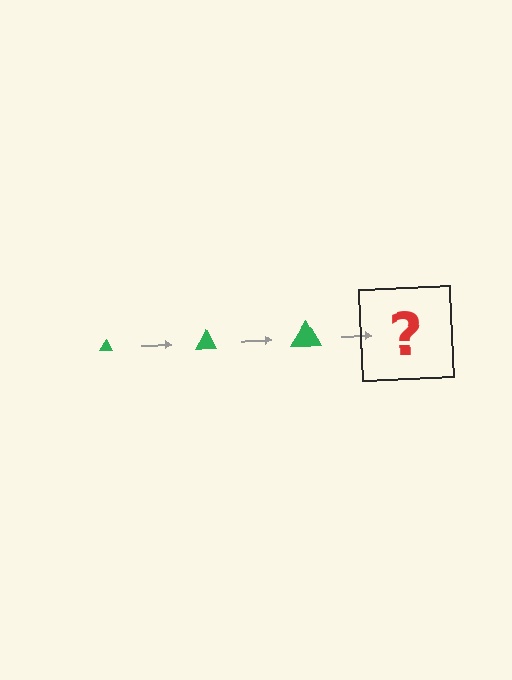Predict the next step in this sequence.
The next step is a green triangle, larger than the previous one.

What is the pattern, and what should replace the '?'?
The pattern is that the triangle gets progressively larger each step. The '?' should be a green triangle, larger than the previous one.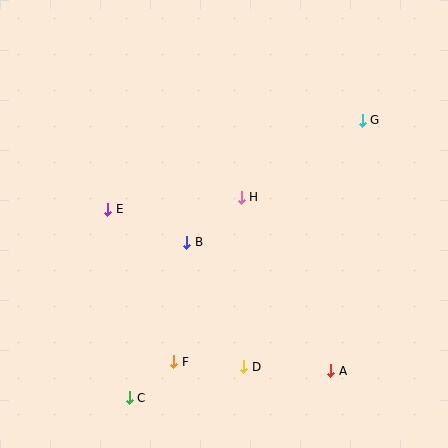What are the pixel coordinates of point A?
Point A is at (331, 371).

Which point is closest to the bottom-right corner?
Point A is closest to the bottom-right corner.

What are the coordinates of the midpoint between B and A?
The midpoint between B and A is at (259, 307).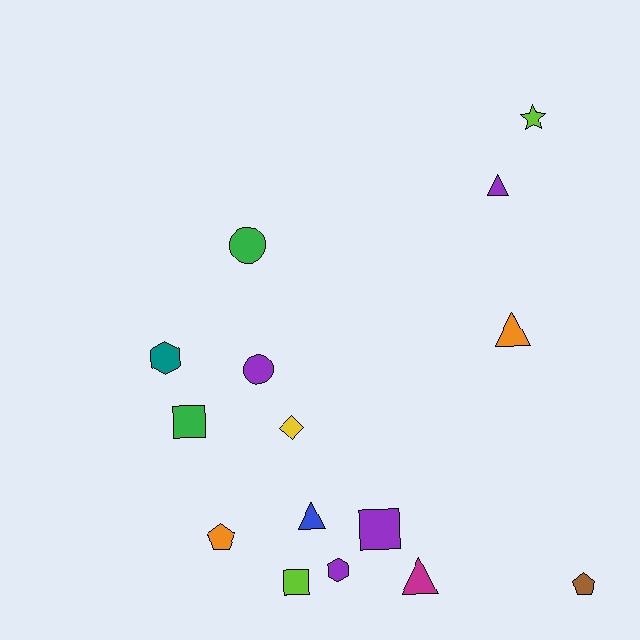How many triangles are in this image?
There are 4 triangles.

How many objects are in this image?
There are 15 objects.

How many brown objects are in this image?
There is 1 brown object.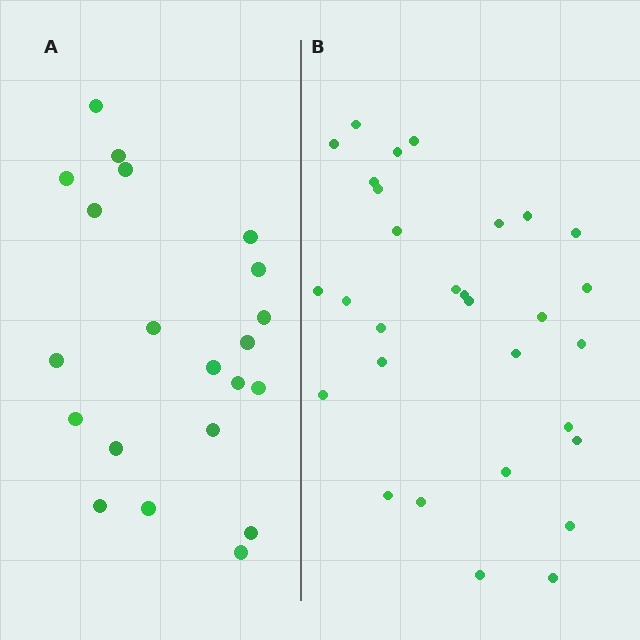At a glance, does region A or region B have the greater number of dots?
Region B (the right region) has more dots.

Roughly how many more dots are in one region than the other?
Region B has roughly 8 or so more dots than region A.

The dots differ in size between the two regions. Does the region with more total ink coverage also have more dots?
No. Region A has more total ink coverage because its dots are larger, but region B actually contains more individual dots. Total area can be misleading — the number of items is what matters here.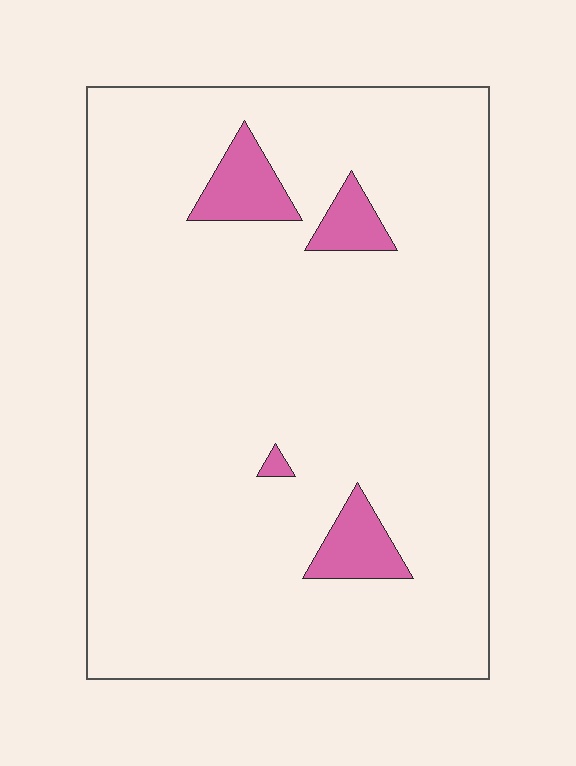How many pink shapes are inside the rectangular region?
4.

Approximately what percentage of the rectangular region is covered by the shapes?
Approximately 5%.